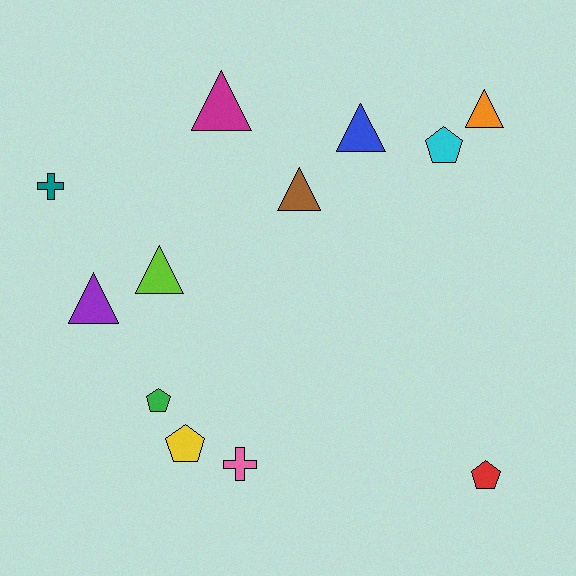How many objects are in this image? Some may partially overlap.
There are 12 objects.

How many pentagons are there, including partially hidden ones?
There are 4 pentagons.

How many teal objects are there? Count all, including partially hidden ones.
There is 1 teal object.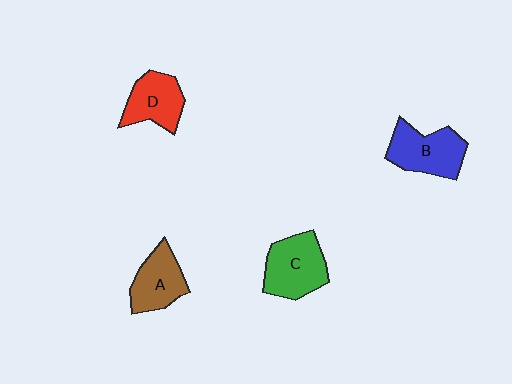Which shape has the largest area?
Shape C (green).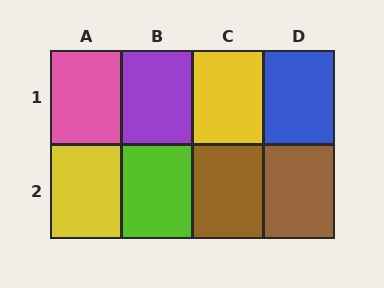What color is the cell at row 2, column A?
Yellow.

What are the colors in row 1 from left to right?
Pink, purple, yellow, blue.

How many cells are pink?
1 cell is pink.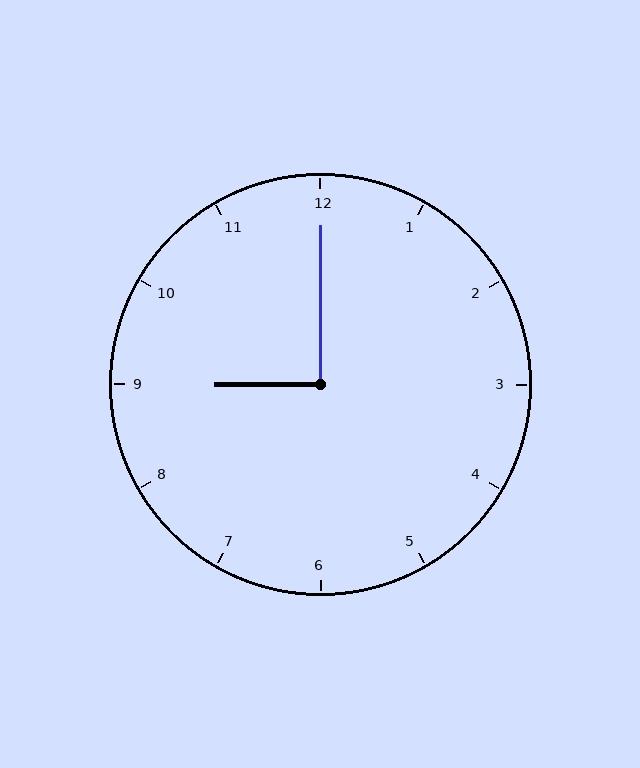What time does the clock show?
9:00.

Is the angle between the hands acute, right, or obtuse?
It is right.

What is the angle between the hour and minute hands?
Approximately 90 degrees.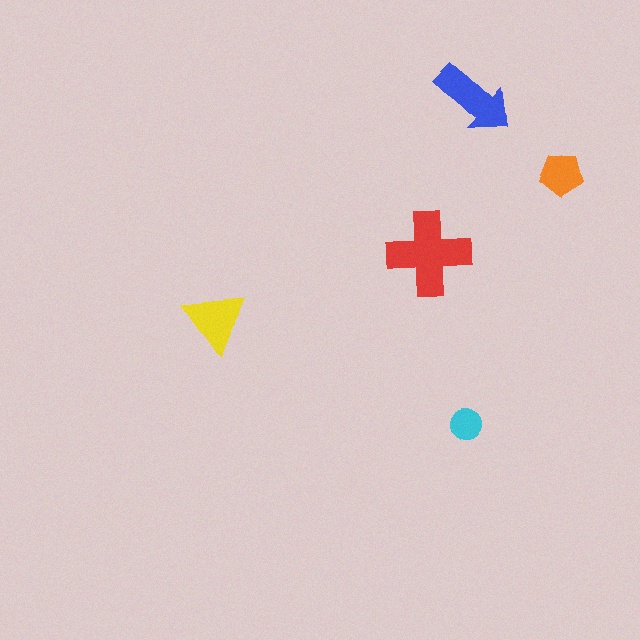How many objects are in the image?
There are 5 objects in the image.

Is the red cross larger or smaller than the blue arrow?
Larger.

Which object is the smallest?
The cyan circle.